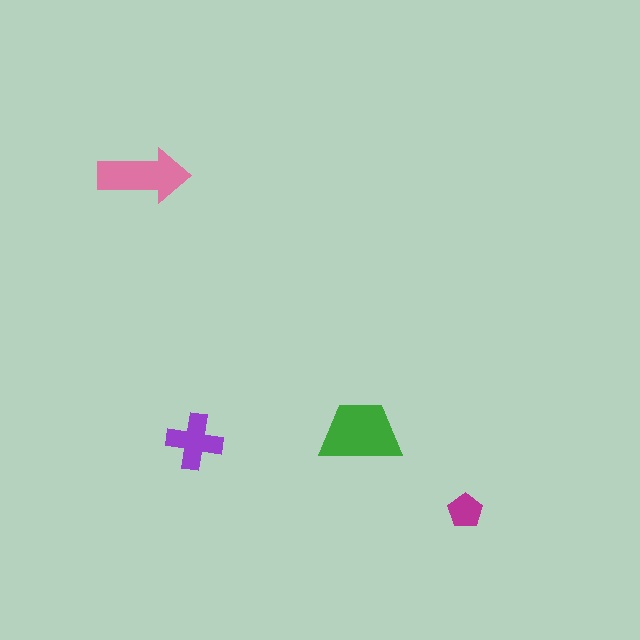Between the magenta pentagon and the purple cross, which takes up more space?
The purple cross.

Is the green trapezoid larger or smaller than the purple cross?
Larger.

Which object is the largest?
The green trapezoid.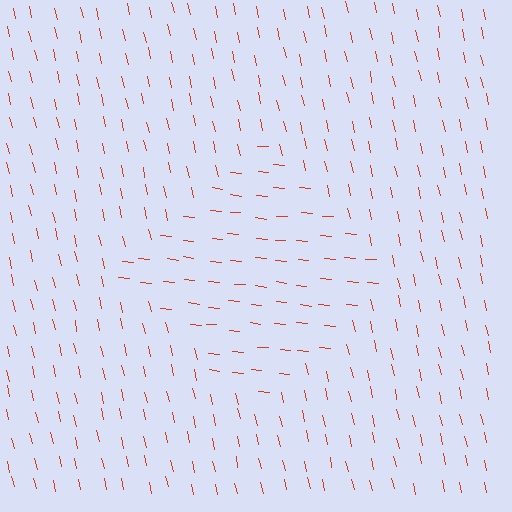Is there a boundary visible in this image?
Yes, there is a texture boundary formed by a change in line orientation.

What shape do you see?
I see a diamond.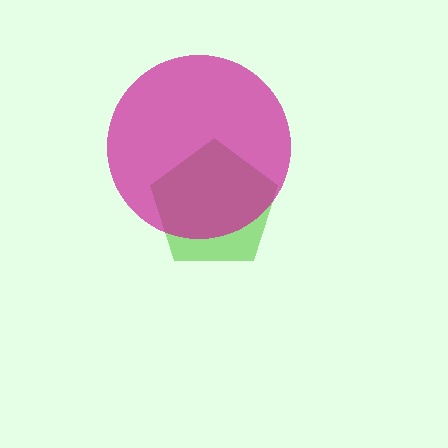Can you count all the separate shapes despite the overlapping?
Yes, there are 2 separate shapes.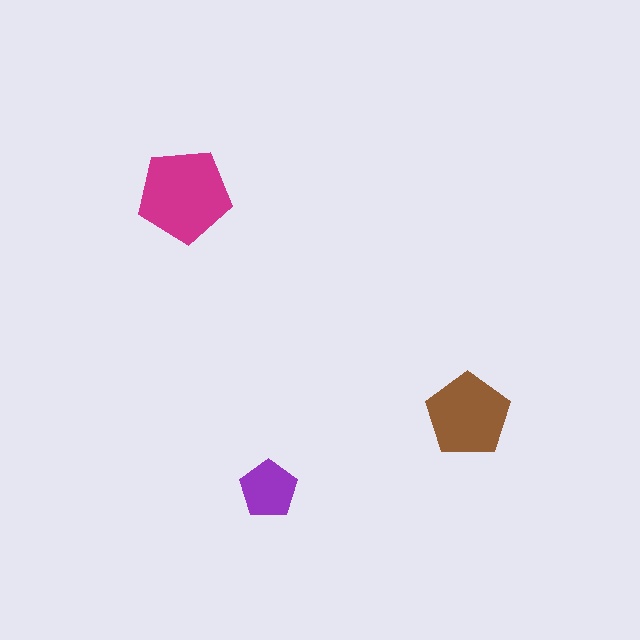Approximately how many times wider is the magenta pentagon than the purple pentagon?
About 1.5 times wider.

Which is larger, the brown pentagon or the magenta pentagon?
The magenta one.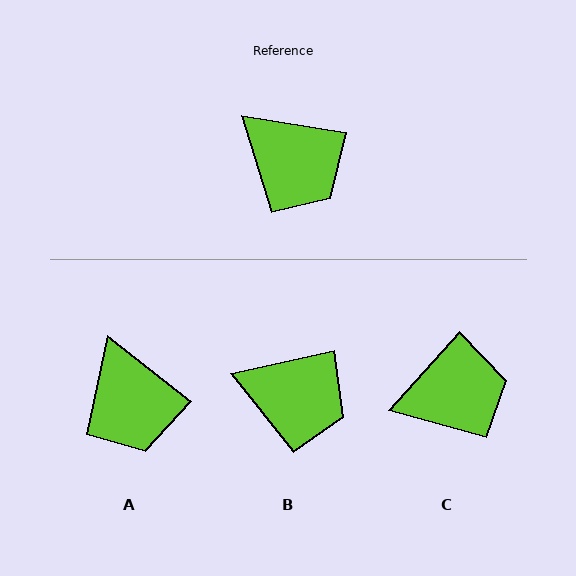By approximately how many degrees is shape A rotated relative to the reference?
Approximately 30 degrees clockwise.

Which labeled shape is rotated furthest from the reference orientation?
C, about 57 degrees away.